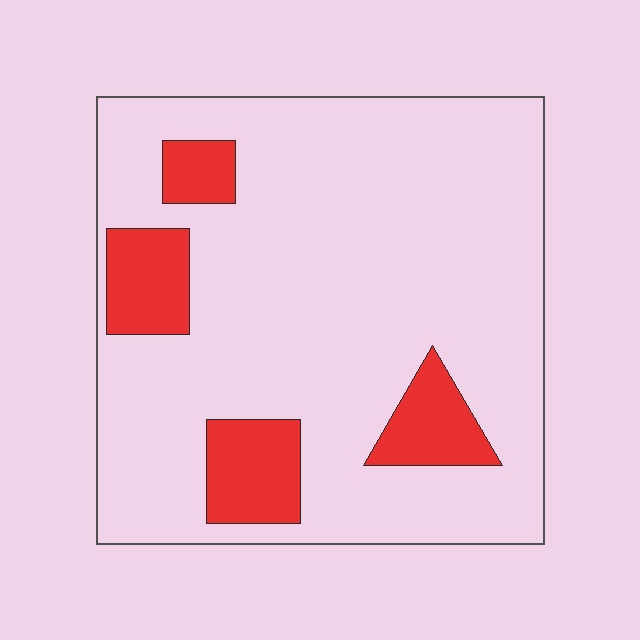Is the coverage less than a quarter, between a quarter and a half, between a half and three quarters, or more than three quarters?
Less than a quarter.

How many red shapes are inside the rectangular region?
4.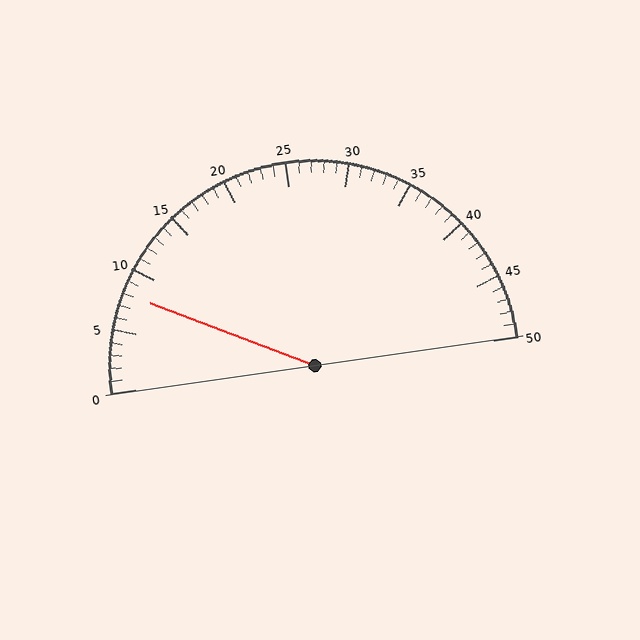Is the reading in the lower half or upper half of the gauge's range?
The reading is in the lower half of the range (0 to 50).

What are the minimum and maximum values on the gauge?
The gauge ranges from 0 to 50.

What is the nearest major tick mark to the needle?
The nearest major tick mark is 10.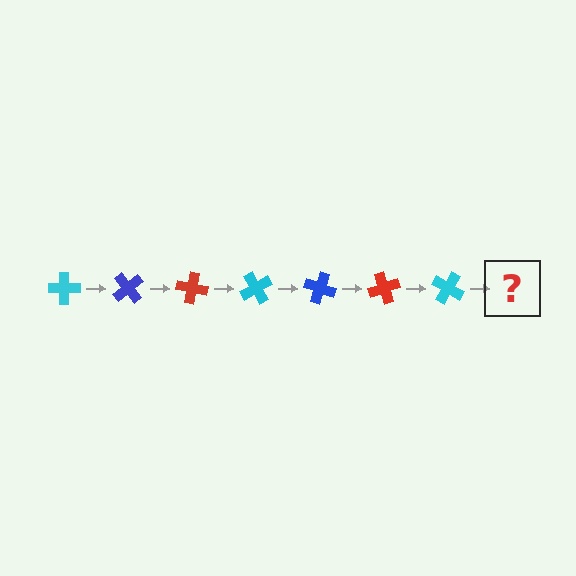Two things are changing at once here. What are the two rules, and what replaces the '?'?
The two rules are that it rotates 50 degrees each step and the color cycles through cyan, blue, and red. The '?' should be a blue cross, rotated 350 degrees from the start.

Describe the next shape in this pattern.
It should be a blue cross, rotated 350 degrees from the start.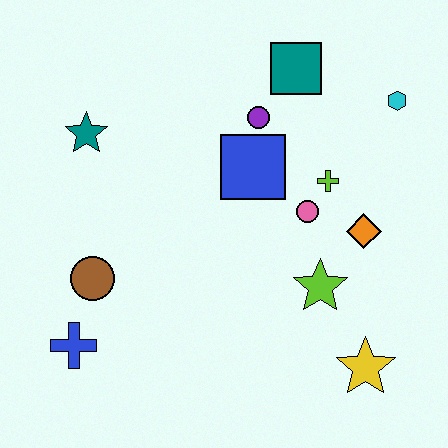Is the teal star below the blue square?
No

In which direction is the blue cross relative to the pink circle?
The blue cross is to the left of the pink circle.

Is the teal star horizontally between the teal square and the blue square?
No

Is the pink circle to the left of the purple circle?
No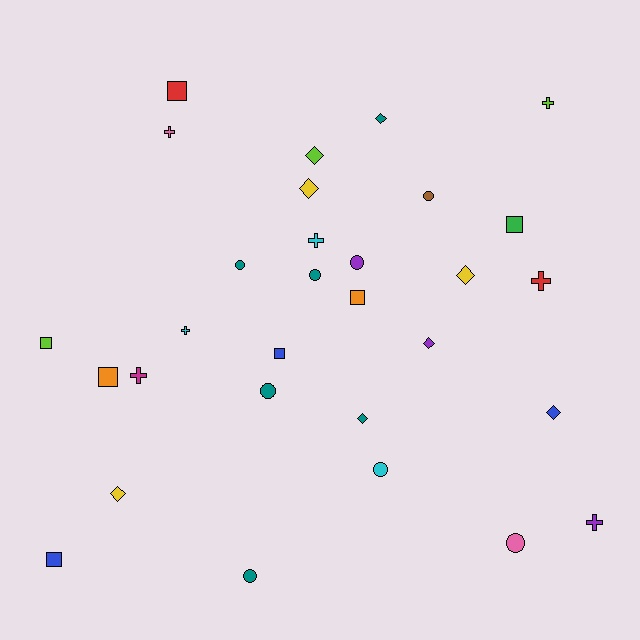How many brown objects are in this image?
There is 1 brown object.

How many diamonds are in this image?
There are 8 diamonds.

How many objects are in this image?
There are 30 objects.